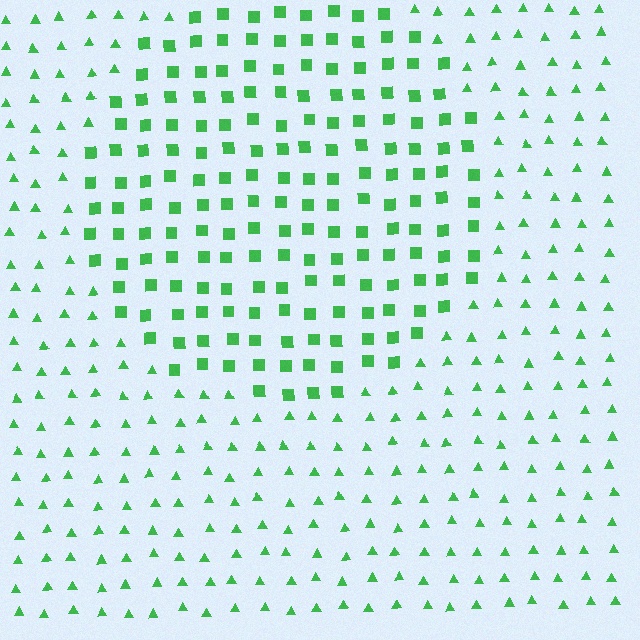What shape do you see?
I see a circle.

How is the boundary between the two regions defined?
The boundary is defined by a change in element shape: squares inside vs. triangles outside. All elements share the same color and spacing.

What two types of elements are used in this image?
The image uses squares inside the circle region and triangles outside it.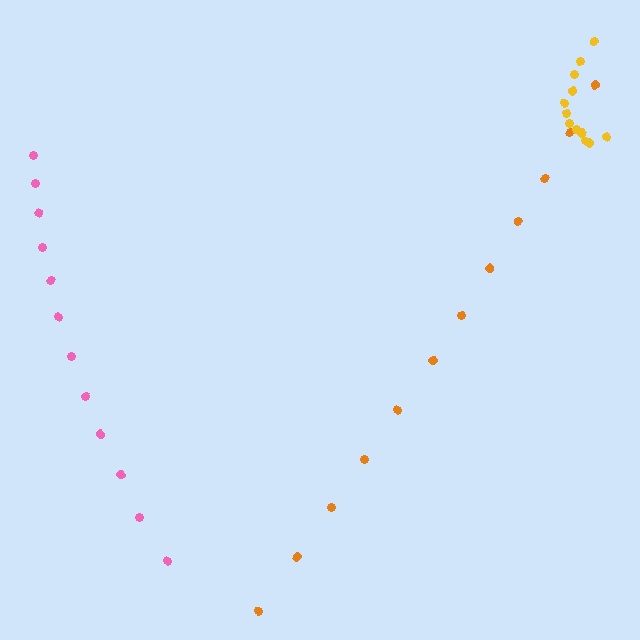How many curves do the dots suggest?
There are 3 distinct paths.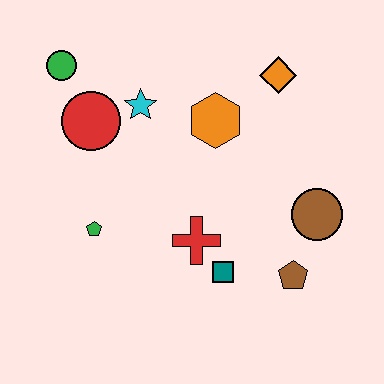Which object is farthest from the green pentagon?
The orange diamond is farthest from the green pentagon.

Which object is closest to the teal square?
The red cross is closest to the teal square.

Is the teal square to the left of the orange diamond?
Yes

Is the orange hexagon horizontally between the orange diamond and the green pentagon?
Yes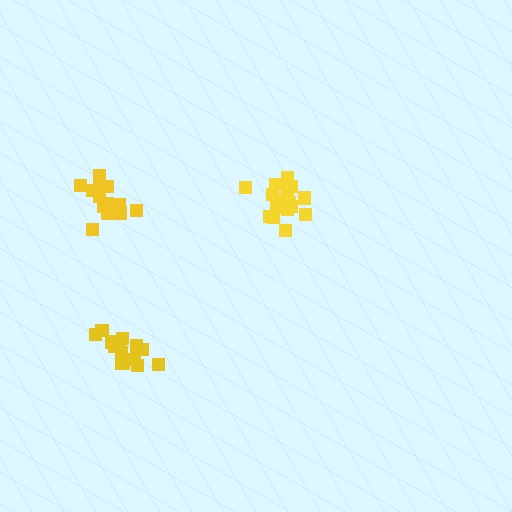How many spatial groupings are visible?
There are 3 spatial groupings.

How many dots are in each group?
Group 1: 17 dots, Group 2: 14 dots, Group 3: 15 dots (46 total).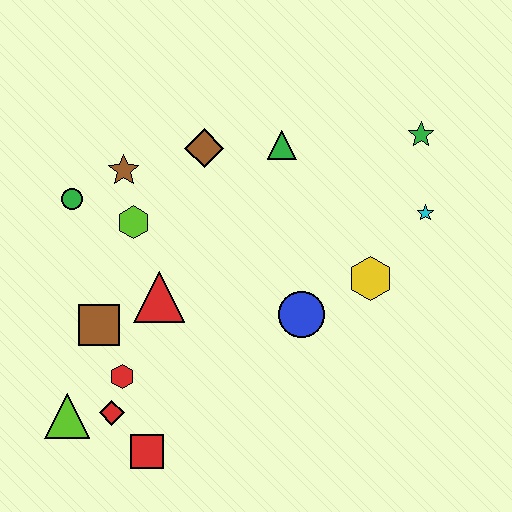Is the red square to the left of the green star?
Yes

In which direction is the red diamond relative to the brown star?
The red diamond is below the brown star.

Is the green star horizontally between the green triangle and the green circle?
No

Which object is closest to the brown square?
The red hexagon is closest to the brown square.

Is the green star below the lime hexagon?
No